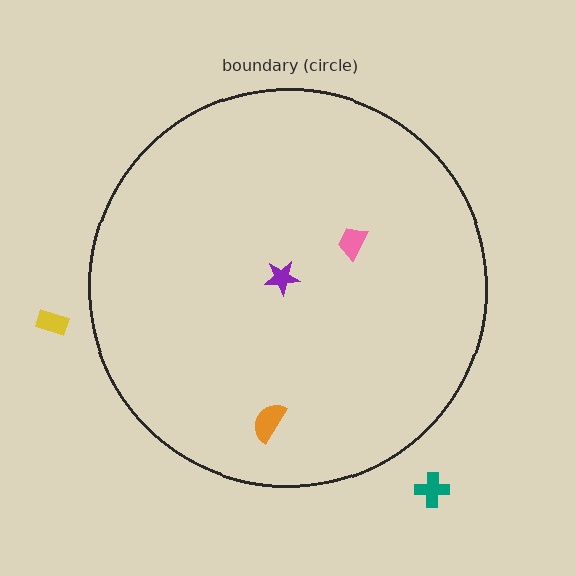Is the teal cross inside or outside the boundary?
Outside.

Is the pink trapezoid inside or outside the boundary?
Inside.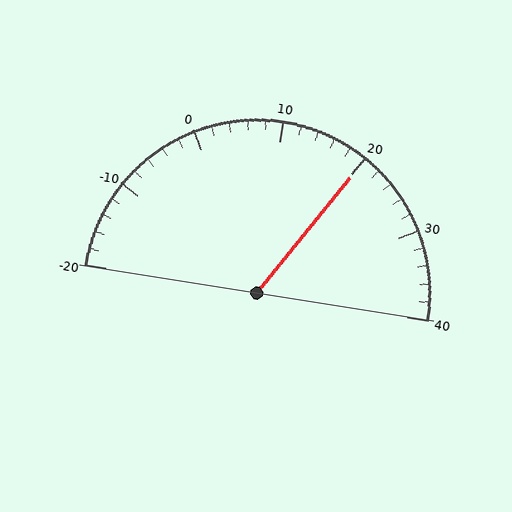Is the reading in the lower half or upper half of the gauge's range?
The reading is in the upper half of the range (-20 to 40).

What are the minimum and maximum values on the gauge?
The gauge ranges from -20 to 40.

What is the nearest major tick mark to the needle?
The nearest major tick mark is 20.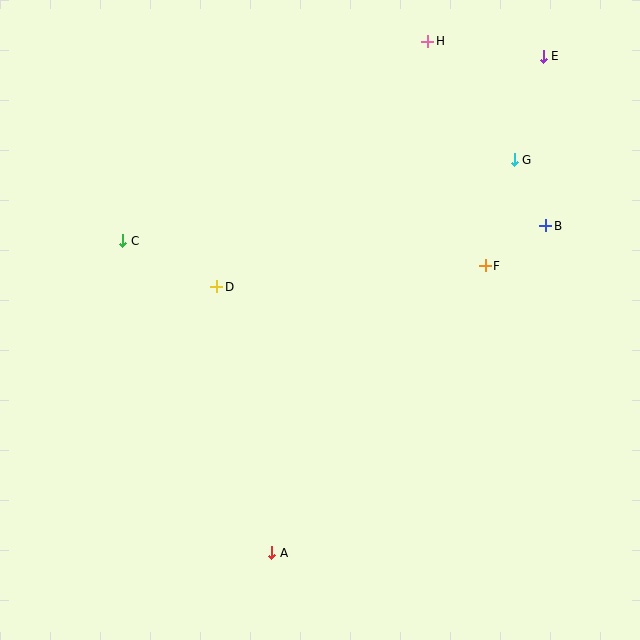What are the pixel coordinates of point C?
Point C is at (123, 241).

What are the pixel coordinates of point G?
Point G is at (514, 160).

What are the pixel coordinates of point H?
Point H is at (428, 41).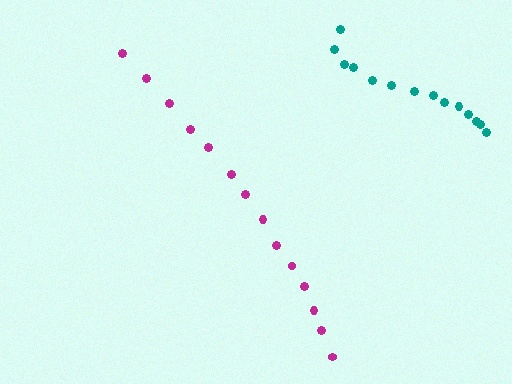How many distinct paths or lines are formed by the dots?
There are 2 distinct paths.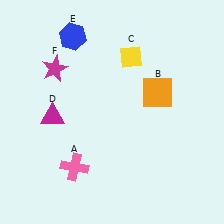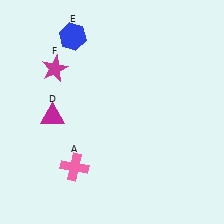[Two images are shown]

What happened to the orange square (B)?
The orange square (B) was removed in Image 2. It was in the top-right area of Image 1.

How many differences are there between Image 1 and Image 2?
There are 2 differences between the two images.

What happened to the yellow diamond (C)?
The yellow diamond (C) was removed in Image 2. It was in the top-right area of Image 1.